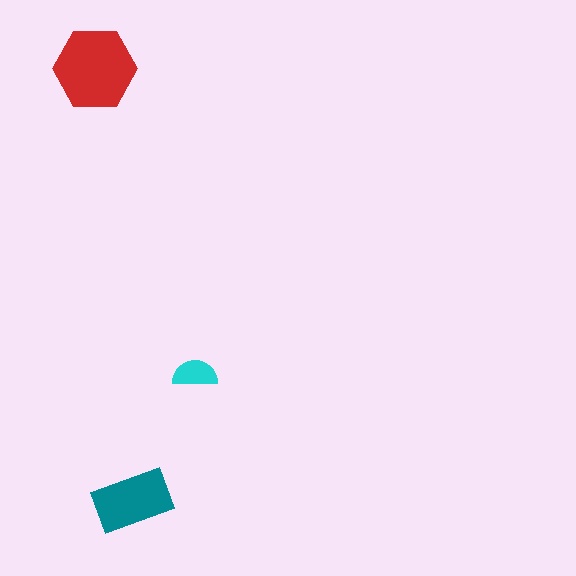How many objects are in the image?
There are 3 objects in the image.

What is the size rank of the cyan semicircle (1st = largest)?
3rd.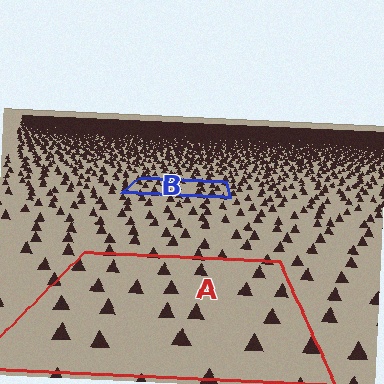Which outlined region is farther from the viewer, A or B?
Region B is farther from the viewer — the texture elements inside it appear smaller and more densely packed.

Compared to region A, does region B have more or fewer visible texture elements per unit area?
Region B has more texture elements per unit area — they are packed more densely because it is farther away.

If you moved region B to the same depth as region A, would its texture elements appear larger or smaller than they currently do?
They would appear larger. At a closer depth, the same texture elements are projected at a bigger on-screen size.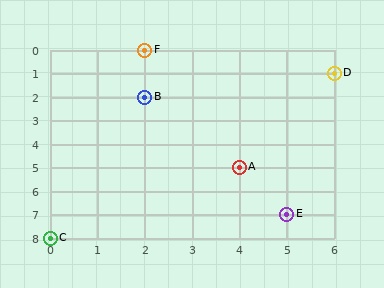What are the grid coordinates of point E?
Point E is at grid coordinates (5, 7).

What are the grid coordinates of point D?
Point D is at grid coordinates (6, 1).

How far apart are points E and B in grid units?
Points E and B are 3 columns and 5 rows apart (about 5.8 grid units diagonally).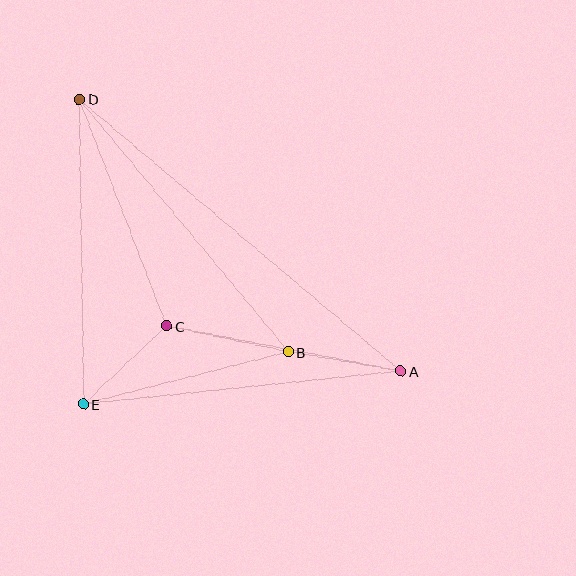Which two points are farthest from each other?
Points A and D are farthest from each other.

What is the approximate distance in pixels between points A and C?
The distance between A and C is approximately 239 pixels.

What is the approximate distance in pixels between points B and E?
The distance between B and E is approximately 211 pixels.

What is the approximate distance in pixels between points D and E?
The distance between D and E is approximately 305 pixels.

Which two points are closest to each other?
Points C and E are closest to each other.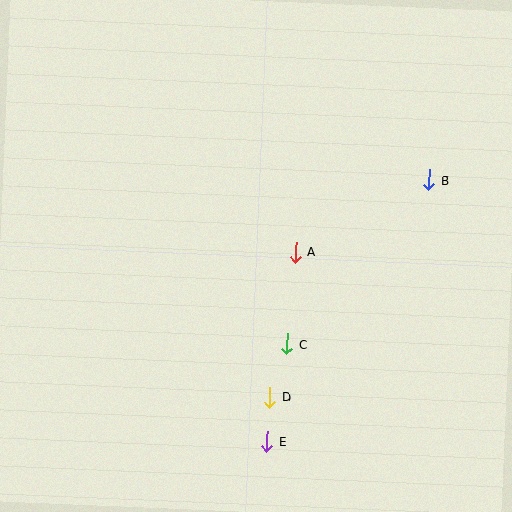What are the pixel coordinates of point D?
Point D is at (270, 397).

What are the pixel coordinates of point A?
Point A is at (296, 252).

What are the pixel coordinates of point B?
Point B is at (429, 180).